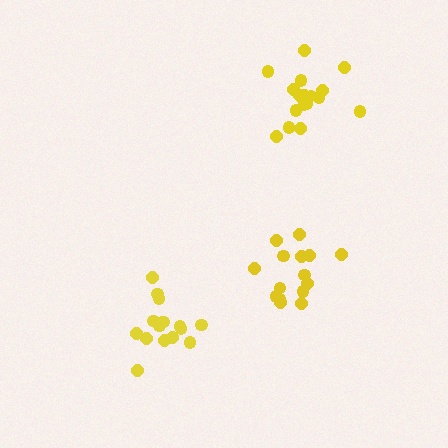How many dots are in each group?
Group 1: 15 dots, Group 2: 16 dots, Group 3: 17 dots (48 total).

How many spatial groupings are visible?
There are 3 spatial groupings.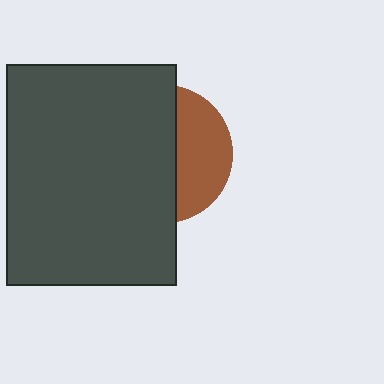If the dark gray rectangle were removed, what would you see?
You would see the complete brown circle.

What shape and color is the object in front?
The object in front is a dark gray rectangle.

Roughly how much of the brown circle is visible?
A small part of it is visible (roughly 38%).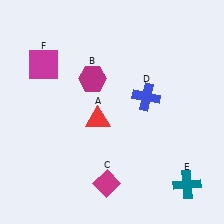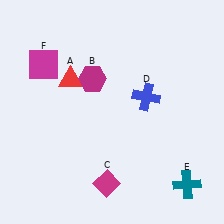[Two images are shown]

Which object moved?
The red triangle (A) moved up.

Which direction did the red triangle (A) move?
The red triangle (A) moved up.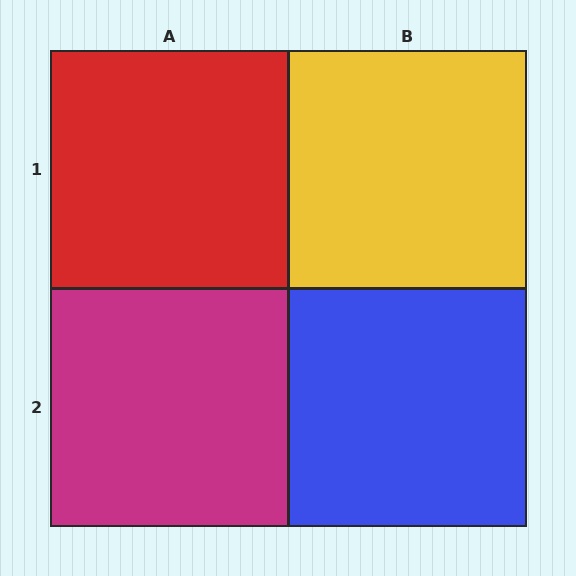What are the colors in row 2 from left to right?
Magenta, blue.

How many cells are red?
1 cell is red.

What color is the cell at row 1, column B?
Yellow.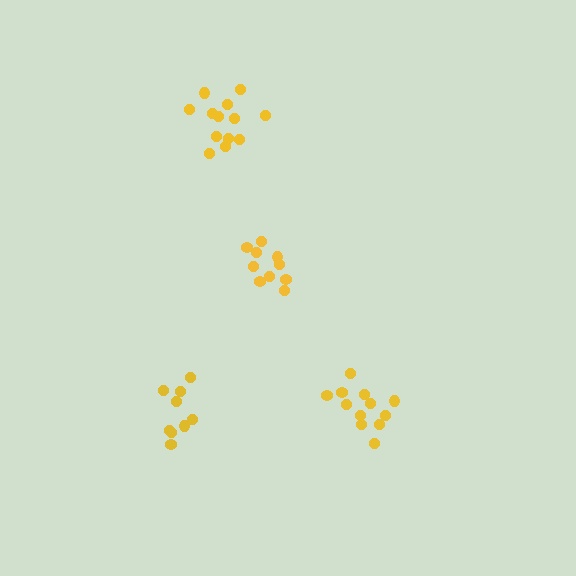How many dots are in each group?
Group 1: 10 dots, Group 2: 13 dots, Group 3: 9 dots, Group 4: 12 dots (44 total).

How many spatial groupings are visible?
There are 4 spatial groupings.